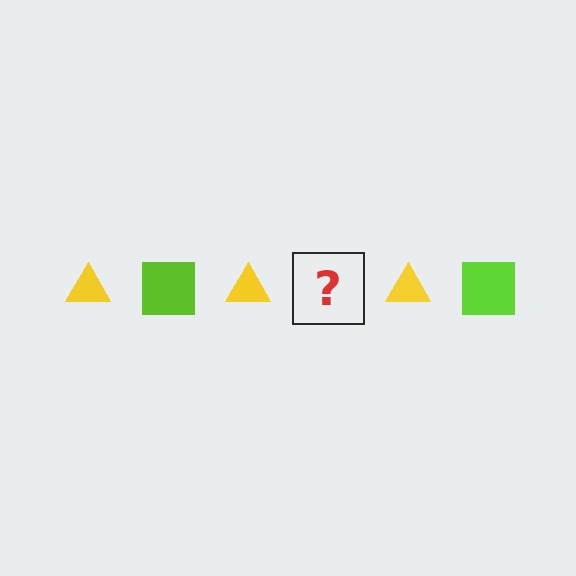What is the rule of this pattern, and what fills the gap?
The rule is that the pattern alternates between yellow triangle and lime square. The gap should be filled with a lime square.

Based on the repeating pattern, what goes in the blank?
The blank should be a lime square.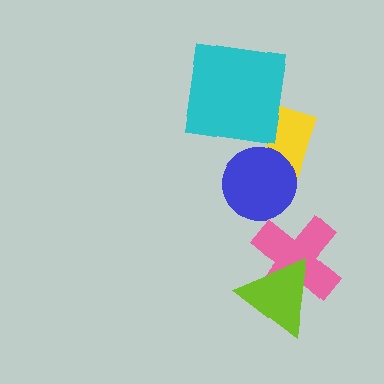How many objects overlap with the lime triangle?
1 object overlaps with the lime triangle.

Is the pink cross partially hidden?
Yes, it is partially covered by another shape.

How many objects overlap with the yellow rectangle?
1 object overlaps with the yellow rectangle.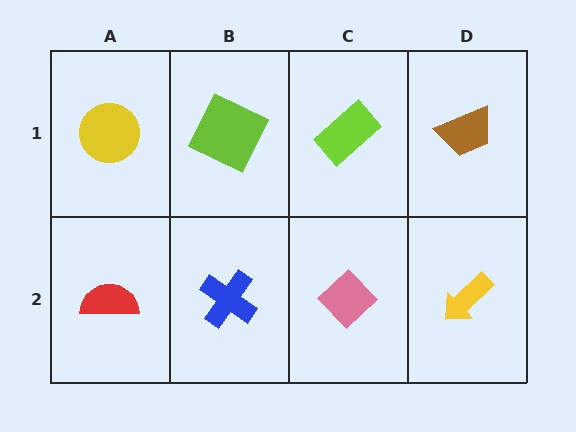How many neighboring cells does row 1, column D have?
2.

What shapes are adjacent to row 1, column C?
A pink diamond (row 2, column C), a lime square (row 1, column B), a brown trapezoid (row 1, column D).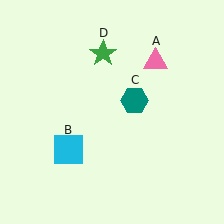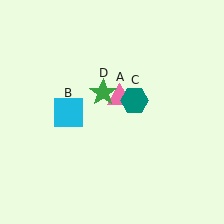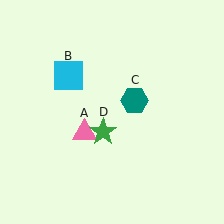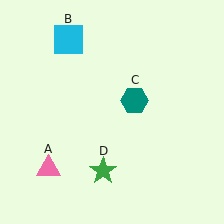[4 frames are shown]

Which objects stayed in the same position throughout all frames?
Teal hexagon (object C) remained stationary.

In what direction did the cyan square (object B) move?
The cyan square (object B) moved up.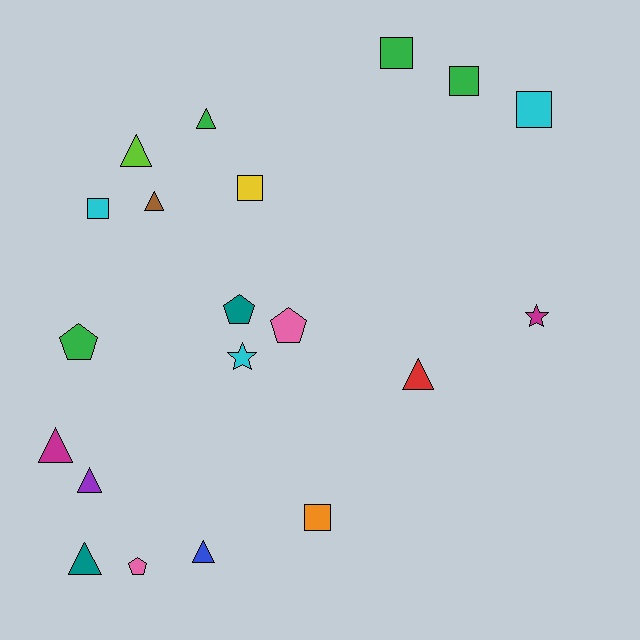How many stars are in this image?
There are 2 stars.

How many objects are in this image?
There are 20 objects.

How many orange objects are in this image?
There is 1 orange object.